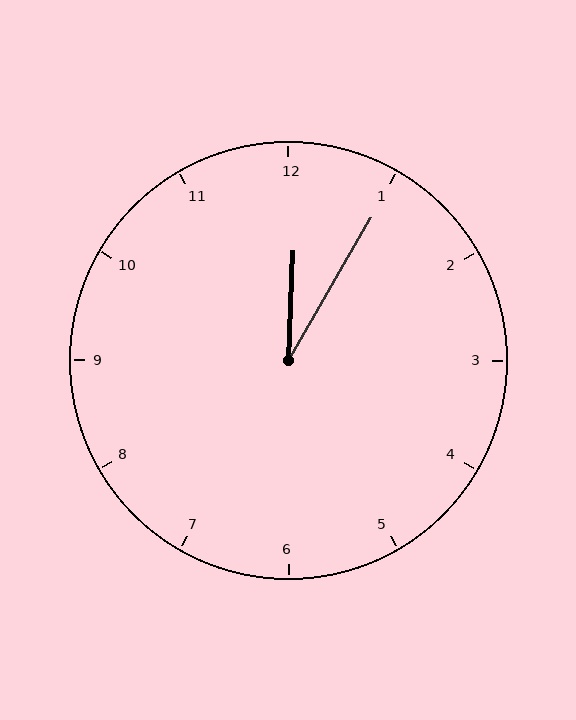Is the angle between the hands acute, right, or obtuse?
It is acute.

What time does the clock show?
12:05.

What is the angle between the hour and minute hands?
Approximately 28 degrees.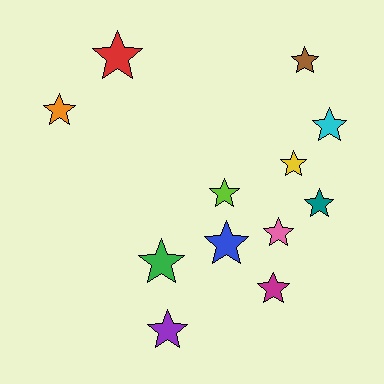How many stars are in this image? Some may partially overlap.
There are 12 stars.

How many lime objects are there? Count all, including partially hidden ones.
There is 1 lime object.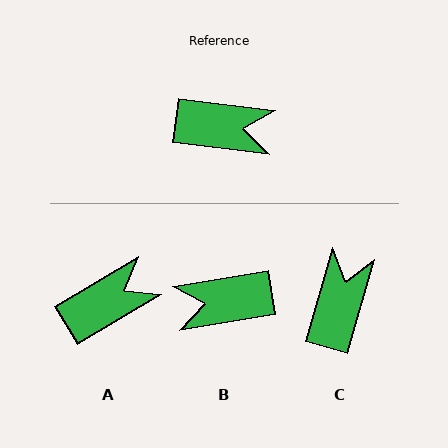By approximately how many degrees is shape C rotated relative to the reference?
Approximately 81 degrees counter-clockwise.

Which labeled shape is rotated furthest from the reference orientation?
B, about 163 degrees away.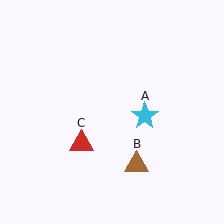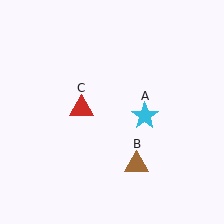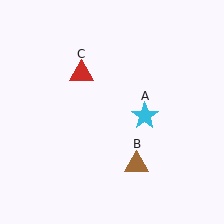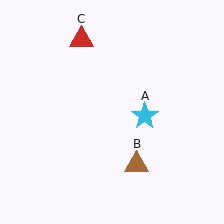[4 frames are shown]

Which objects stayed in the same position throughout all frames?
Cyan star (object A) and brown triangle (object B) remained stationary.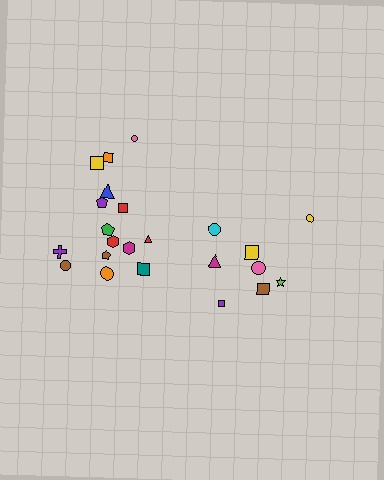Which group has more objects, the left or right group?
The left group.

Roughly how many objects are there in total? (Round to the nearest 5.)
Roughly 25 objects in total.